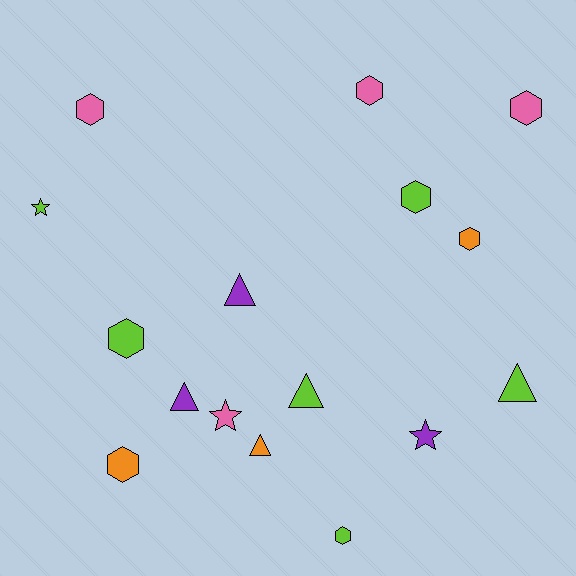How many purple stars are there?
There is 1 purple star.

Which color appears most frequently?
Lime, with 6 objects.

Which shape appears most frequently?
Hexagon, with 8 objects.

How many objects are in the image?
There are 16 objects.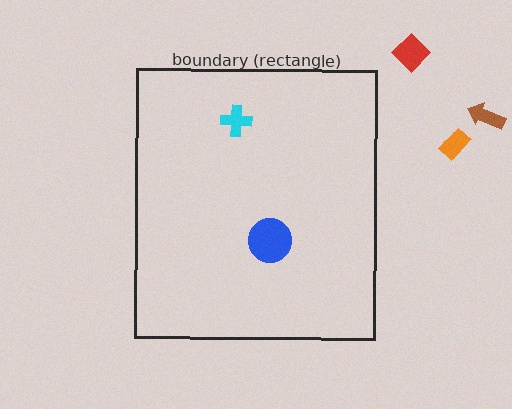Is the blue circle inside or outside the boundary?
Inside.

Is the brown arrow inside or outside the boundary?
Outside.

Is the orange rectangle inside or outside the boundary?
Outside.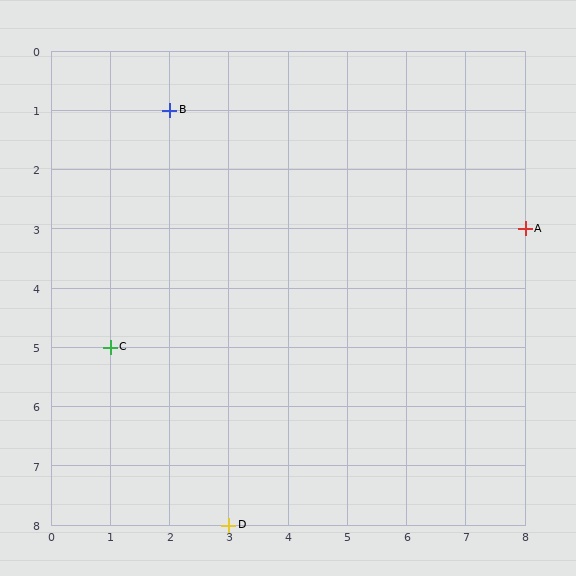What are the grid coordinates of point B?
Point B is at grid coordinates (2, 1).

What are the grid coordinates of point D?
Point D is at grid coordinates (3, 8).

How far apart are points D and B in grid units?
Points D and B are 1 column and 7 rows apart (about 7.1 grid units diagonally).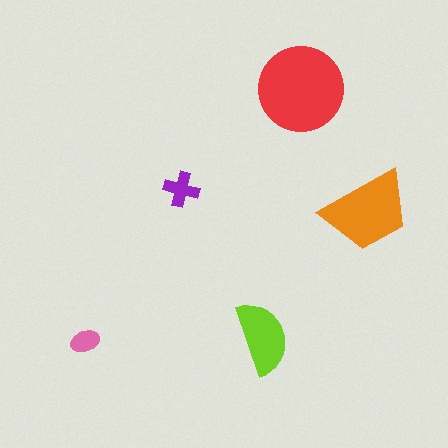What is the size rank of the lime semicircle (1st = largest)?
3rd.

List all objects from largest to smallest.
The red circle, the orange trapezoid, the lime semicircle, the purple cross, the pink ellipse.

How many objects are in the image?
There are 5 objects in the image.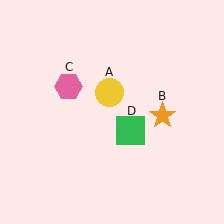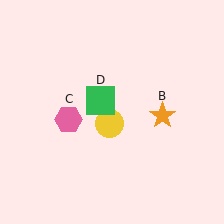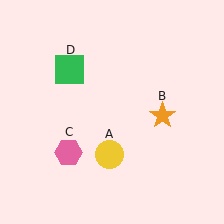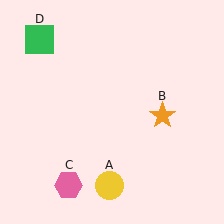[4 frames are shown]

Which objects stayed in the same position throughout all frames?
Orange star (object B) remained stationary.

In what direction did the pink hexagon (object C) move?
The pink hexagon (object C) moved down.